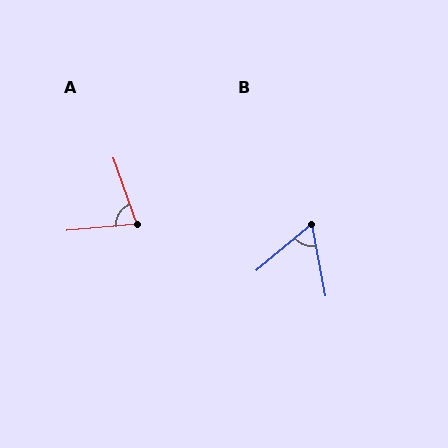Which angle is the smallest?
B, at approximately 61 degrees.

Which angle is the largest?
A, at approximately 76 degrees.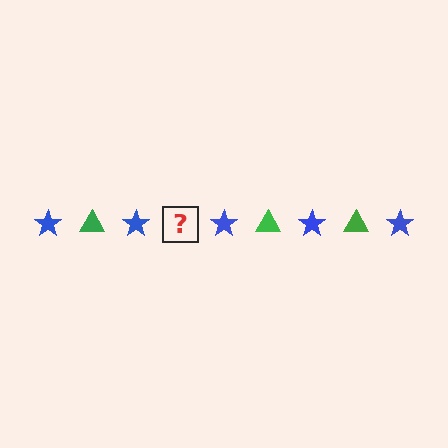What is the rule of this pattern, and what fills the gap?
The rule is that the pattern alternates between blue star and green triangle. The gap should be filled with a green triangle.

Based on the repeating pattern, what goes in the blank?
The blank should be a green triangle.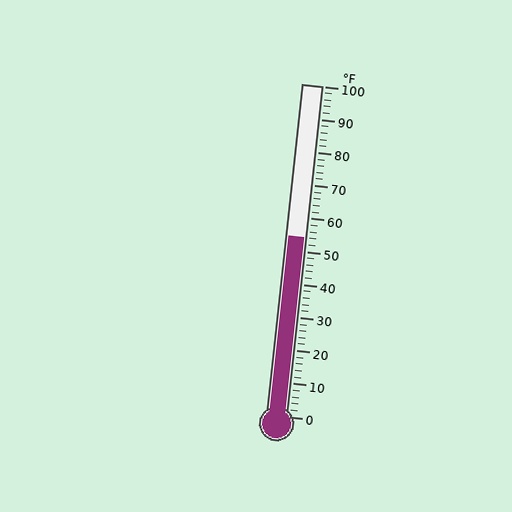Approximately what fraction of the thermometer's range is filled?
The thermometer is filled to approximately 55% of its range.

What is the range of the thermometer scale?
The thermometer scale ranges from 0°F to 100°F.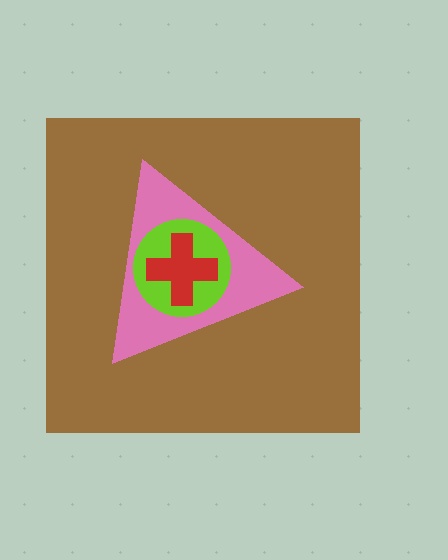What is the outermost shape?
The brown square.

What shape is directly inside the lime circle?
The red cross.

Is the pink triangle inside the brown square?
Yes.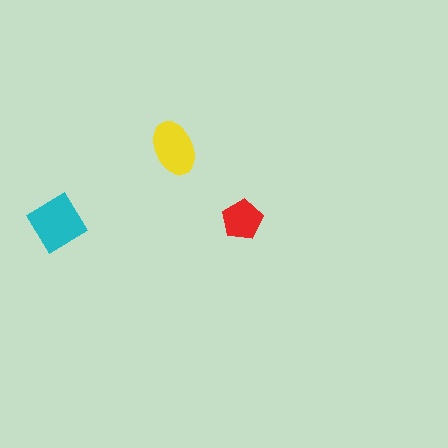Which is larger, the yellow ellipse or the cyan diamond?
The cyan diamond.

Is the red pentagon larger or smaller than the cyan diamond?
Smaller.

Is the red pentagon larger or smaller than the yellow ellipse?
Smaller.